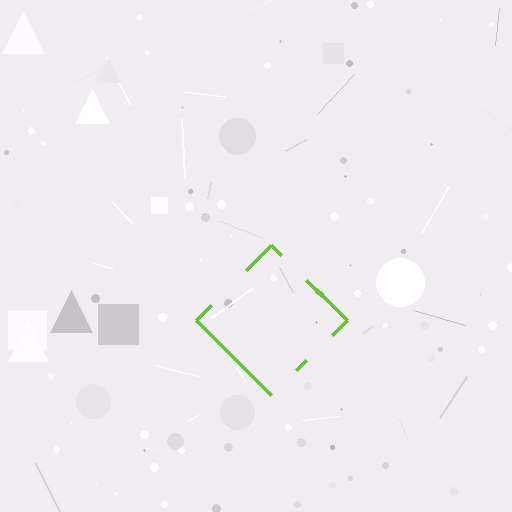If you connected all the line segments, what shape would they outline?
They would outline a diamond.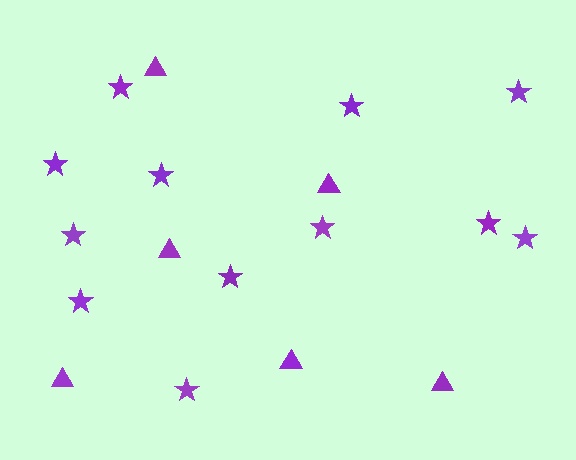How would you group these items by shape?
There are 2 groups: one group of stars (12) and one group of triangles (6).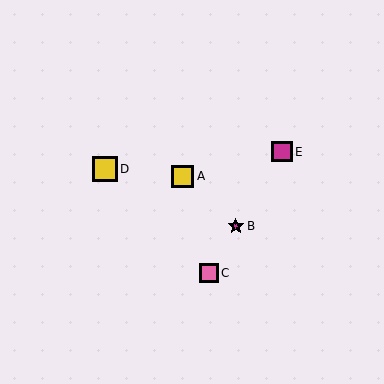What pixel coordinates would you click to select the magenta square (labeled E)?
Click at (282, 152) to select the magenta square E.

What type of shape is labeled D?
Shape D is a yellow square.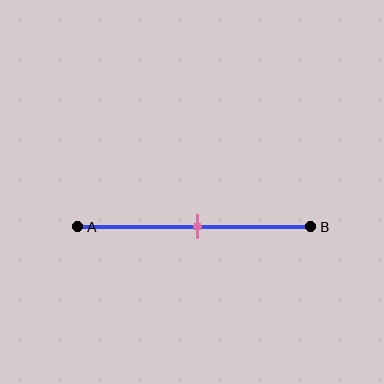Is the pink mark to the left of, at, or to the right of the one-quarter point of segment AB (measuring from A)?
The pink mark is to the right of the one-quarter point of segment AB.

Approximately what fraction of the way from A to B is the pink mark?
The pink mark is approximately 50% of the way from A to B.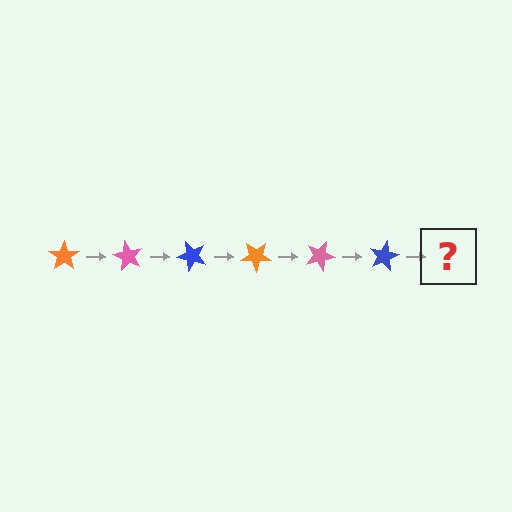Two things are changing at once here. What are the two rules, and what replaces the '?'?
The two rules are that it rotates 60 degrees each step and the color cycles through orange, pink, and blue. The '?' should be an orange star, rotated 360 degrees from the start.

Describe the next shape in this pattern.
It should be an orange star, rotated 360 degrees from the start.